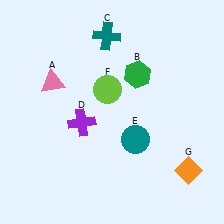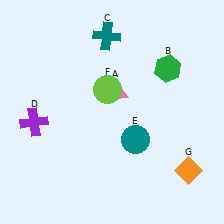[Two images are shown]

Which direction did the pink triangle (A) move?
The pink triangle (A) moved right.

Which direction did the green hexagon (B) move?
The green hexagon (B) moved right.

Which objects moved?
The objects that moved are: the pink triangle (A), the green hexagon (B), the purple cross (D).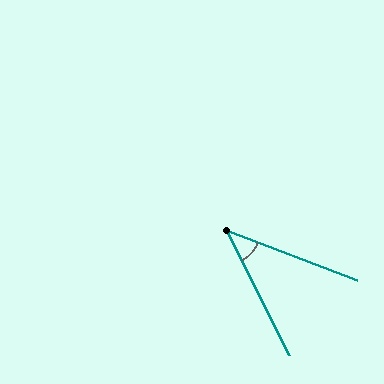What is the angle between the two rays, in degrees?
Approximately 42 degrees.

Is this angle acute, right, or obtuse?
It is acute.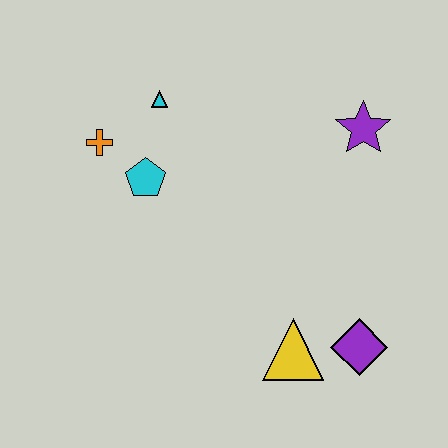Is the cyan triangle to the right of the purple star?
No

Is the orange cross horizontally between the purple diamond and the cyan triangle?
No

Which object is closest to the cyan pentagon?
The orange cross is closest to the cyan pentagon.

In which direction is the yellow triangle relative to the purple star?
The yellow triangle is below the purple star.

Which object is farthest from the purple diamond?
The orange cross is farthest from the purple diamond.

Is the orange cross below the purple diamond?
No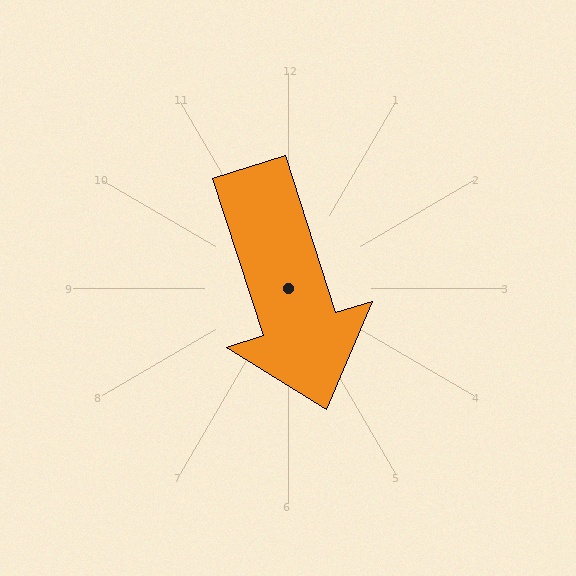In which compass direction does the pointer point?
South.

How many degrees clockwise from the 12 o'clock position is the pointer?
Approximately 162 degrees.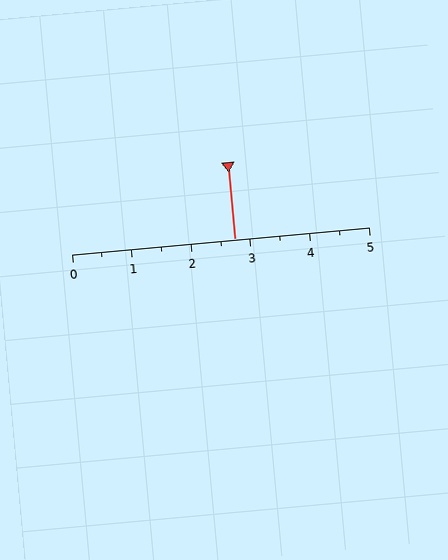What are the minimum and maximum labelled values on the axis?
The axis runs from 0 to 5.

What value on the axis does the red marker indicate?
The marker indicates approximately 2.8.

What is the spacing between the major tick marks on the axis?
The major ticks are spaced 1 apart.